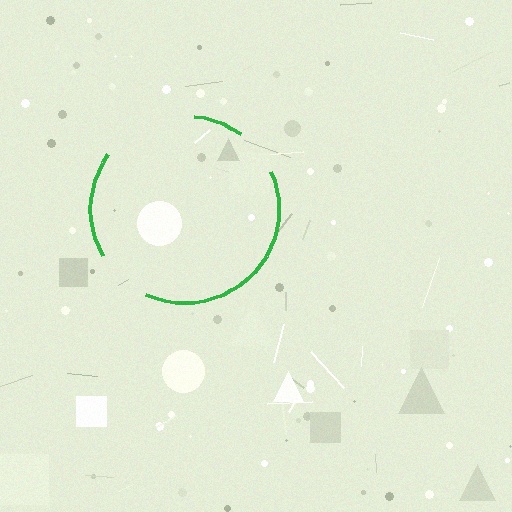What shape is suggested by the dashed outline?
The dashed outline suggests a circle.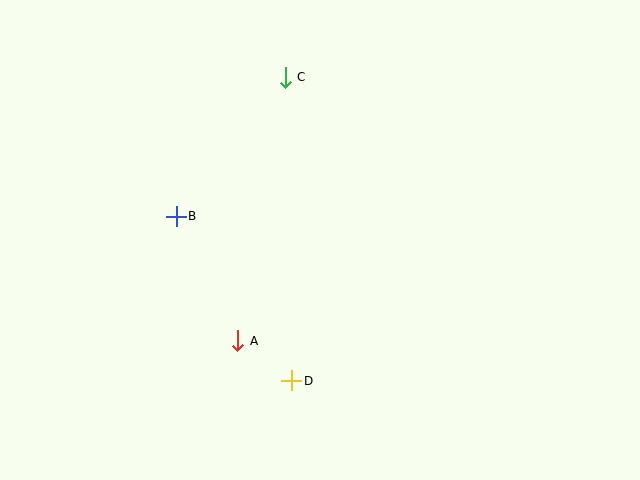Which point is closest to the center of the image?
Point A at (238, 341) is closest to the center.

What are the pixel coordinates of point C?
Point C is at (285, 77).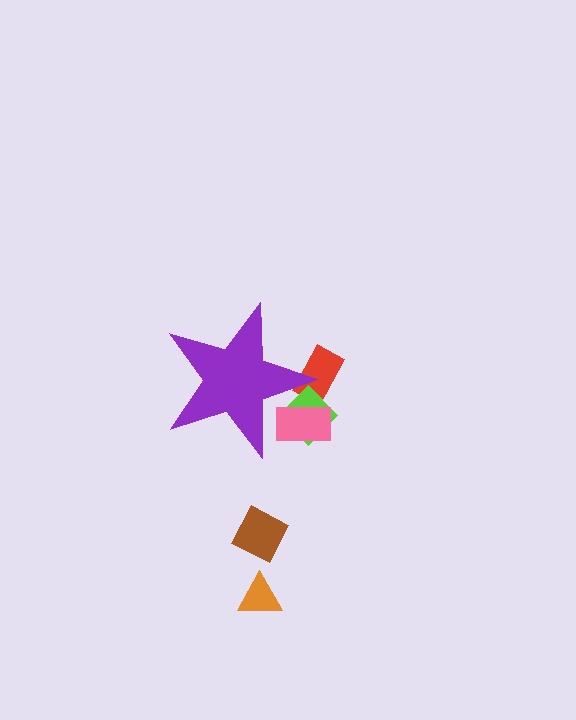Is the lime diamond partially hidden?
Yes, the lime diamond is partially hidden behind the purple star.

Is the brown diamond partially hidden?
No, the brown diamond is fully visible.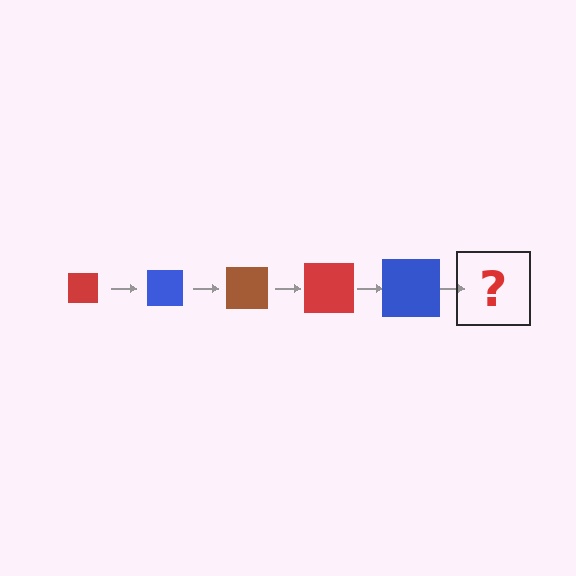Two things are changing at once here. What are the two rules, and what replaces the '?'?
The two rules are that the square grows larger each step and the color cycles through red, blue, and brown. The '?' should be a brown square, larger than the previous one.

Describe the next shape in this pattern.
It should be a brown square, larger than the previous one.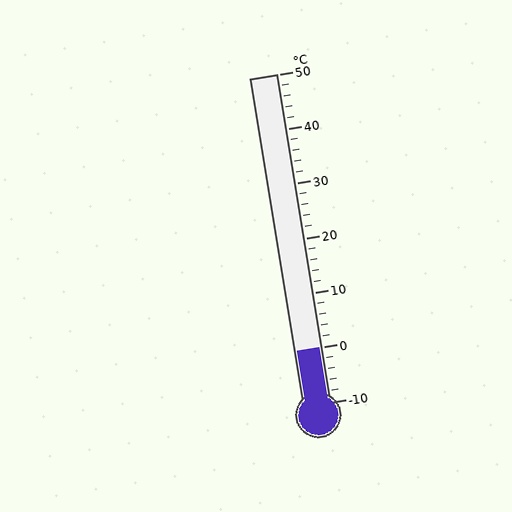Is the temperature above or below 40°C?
The temperature is below 40°C.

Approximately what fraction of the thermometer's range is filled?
The thermometer is filled to approximately 15% of its range.